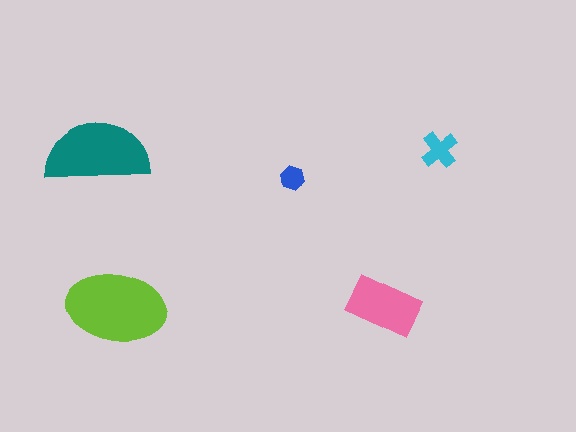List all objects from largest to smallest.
The lime ellipse, the teal semicircle, the pink rectangle, the cyan cross, the blue hexagon.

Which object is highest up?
The teal semicircle is topmost.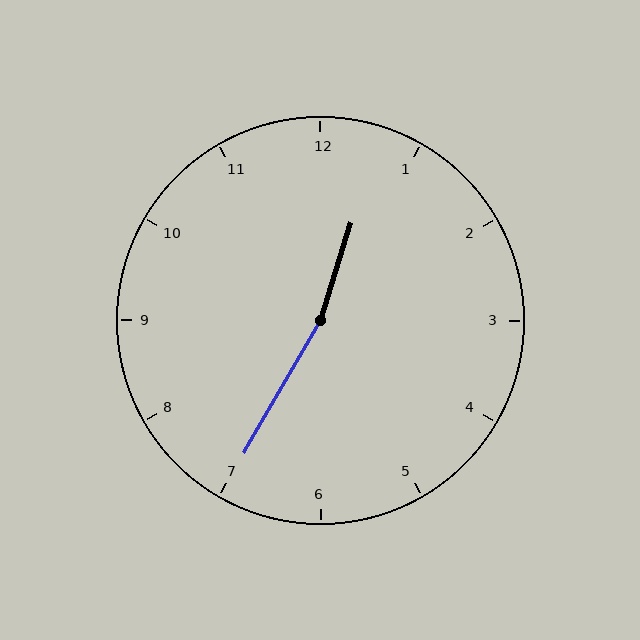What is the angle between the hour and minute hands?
Approximately 168 degrees.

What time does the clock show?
12:35.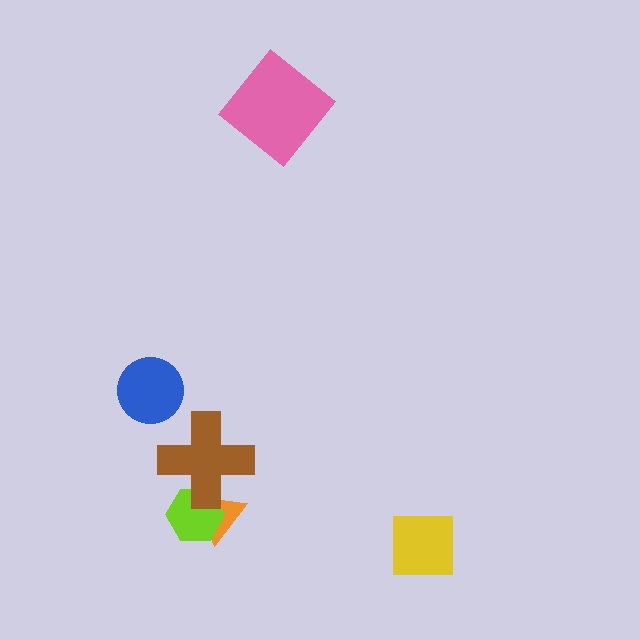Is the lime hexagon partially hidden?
Yes, it is partially covered by another shape.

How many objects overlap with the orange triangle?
2 objects overlap with the orange triangle.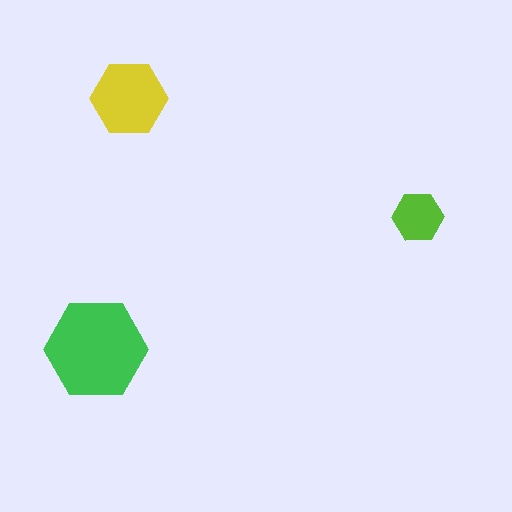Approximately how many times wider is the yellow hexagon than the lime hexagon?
About 1.5 times wider.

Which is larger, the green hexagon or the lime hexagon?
The green one.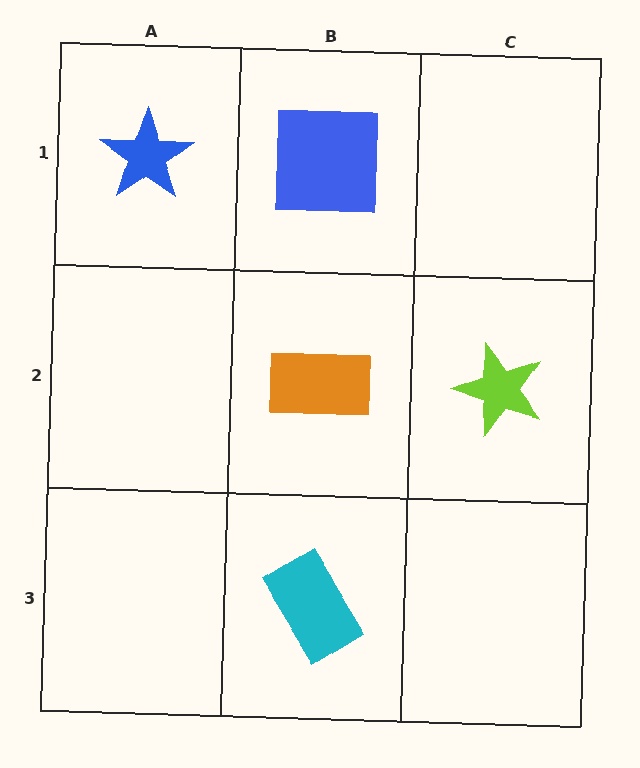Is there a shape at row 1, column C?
No, that cell is empty.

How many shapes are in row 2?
2 shapes.